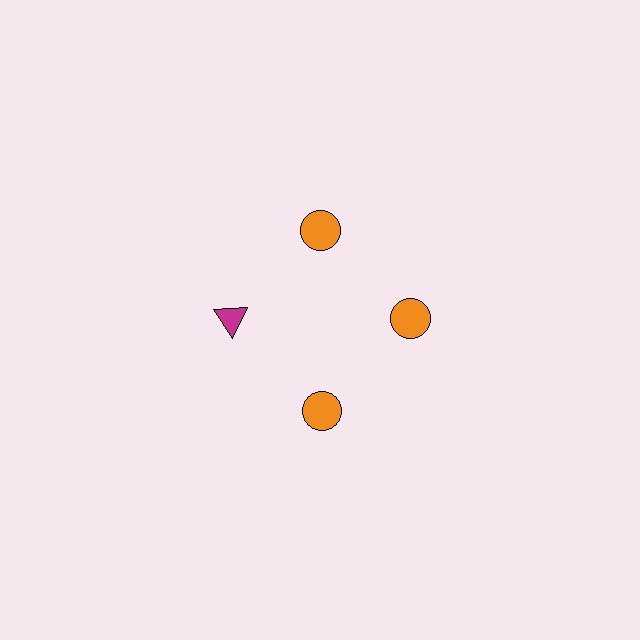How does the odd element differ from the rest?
It differs in both color (magenta instead of orange) and shape (triangle instead of circle).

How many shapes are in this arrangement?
There are 4 shapes arranged in a ring pattern.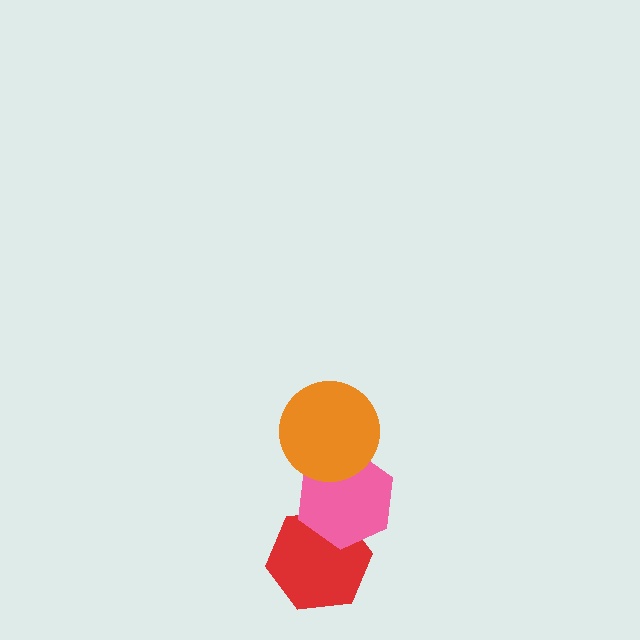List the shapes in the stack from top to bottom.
From top to bottom: the orange circle, the pink hexagon, the red hexagon.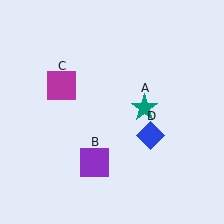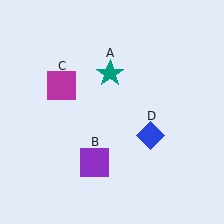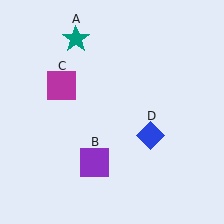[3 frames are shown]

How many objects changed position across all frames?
1 object changed position: teal star (object A).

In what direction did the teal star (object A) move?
The teal star (object A) moved up and to the left.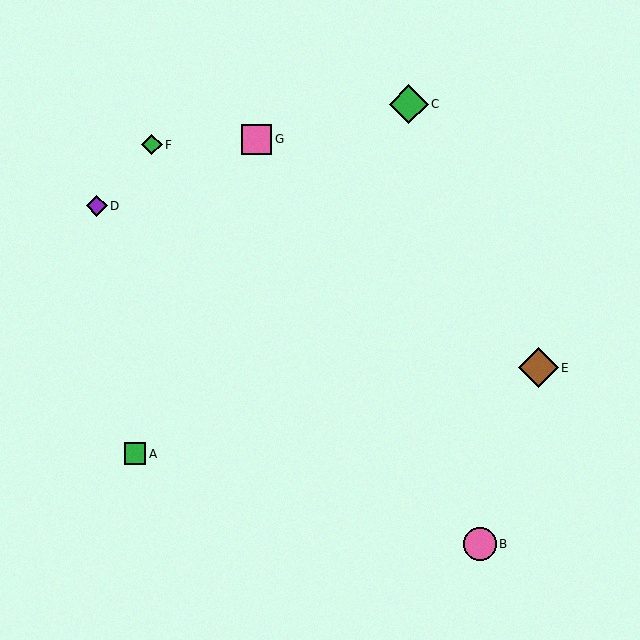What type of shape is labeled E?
Shape E is a brown diamond.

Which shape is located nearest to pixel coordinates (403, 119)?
The green diamond (labeled C) at (409, 104) is nearest to that location.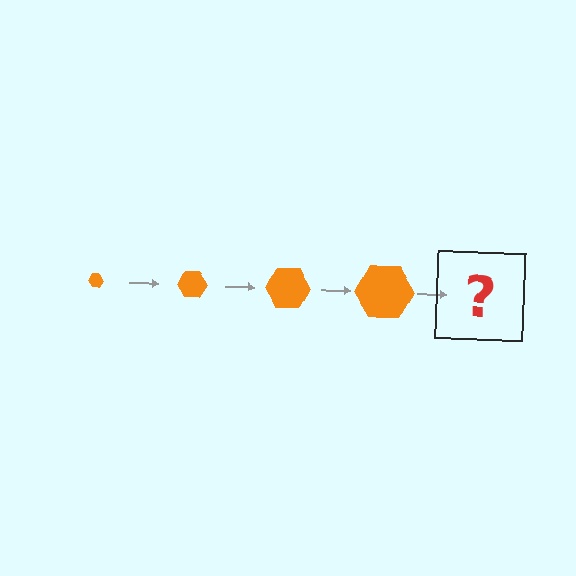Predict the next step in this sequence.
The next step is an orange hexagon, larger than the previous one.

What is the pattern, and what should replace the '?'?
The pattern is that the hexagon gets progressively larger each step. The '?' should be an orange hexagon, larger than the previous one.